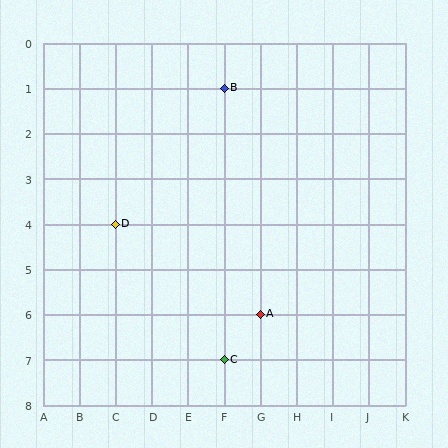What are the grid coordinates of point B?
Point B is at grid coordinates (F, 1).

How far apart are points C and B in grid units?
Points C and B are 6 rows apart.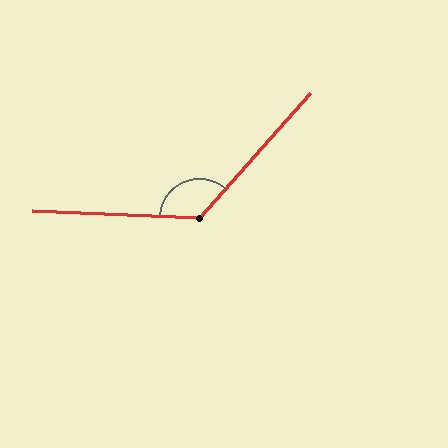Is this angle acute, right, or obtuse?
It is obtuse.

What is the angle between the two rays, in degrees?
Approximately 129 degrees.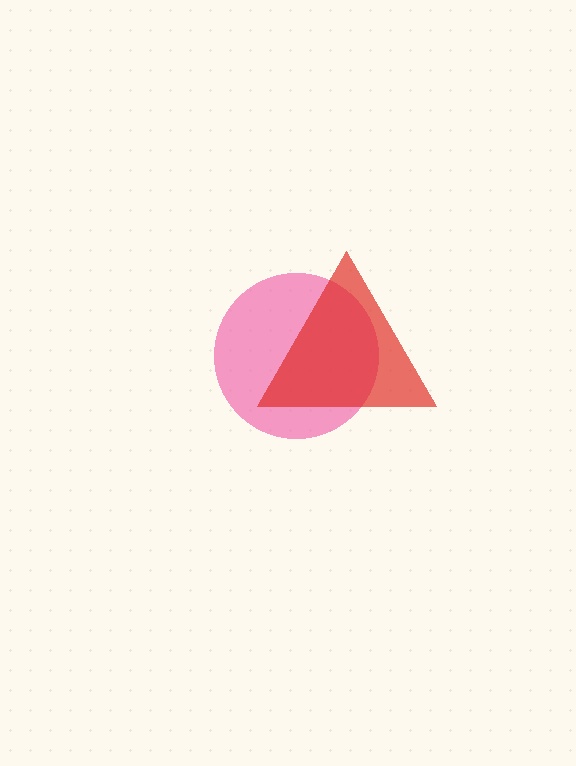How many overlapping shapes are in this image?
There are 2 overlapping shapes in the image.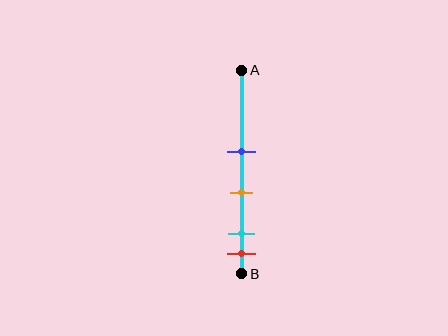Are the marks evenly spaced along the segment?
No, the marks are not evenly spaced.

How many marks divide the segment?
There are 4 marks dividing the segment.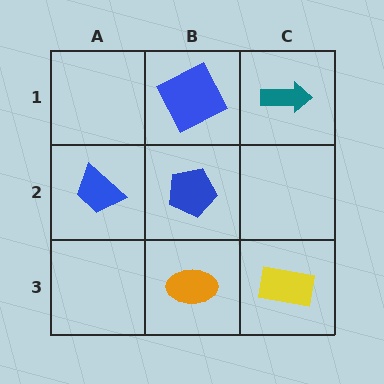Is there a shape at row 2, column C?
No, that cell is empty.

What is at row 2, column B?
A blue pentagon.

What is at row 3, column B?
An orange ellipse.